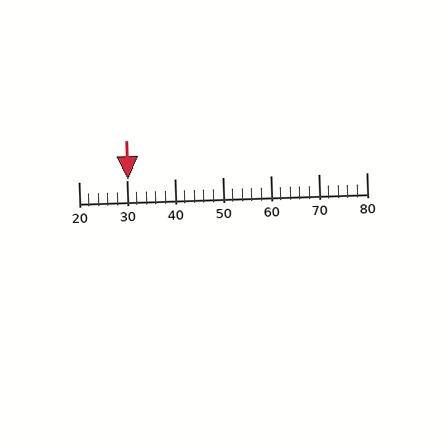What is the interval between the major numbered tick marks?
The major tick marks are spaced 10 units apart.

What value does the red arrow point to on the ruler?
The red arrow points to approximately 30.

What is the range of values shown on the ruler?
The ruler shows values from 20 to 80.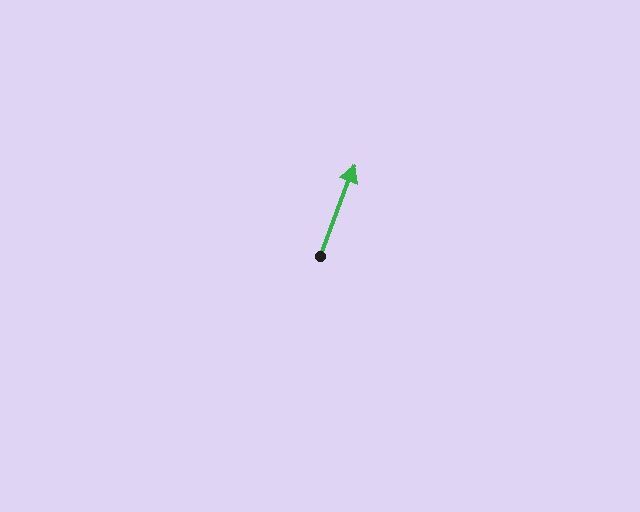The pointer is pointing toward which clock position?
Roughly 1 o'clock.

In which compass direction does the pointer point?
North.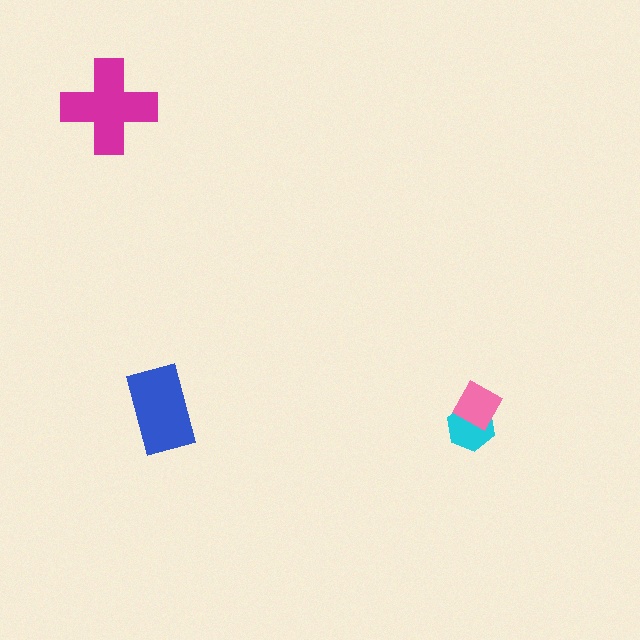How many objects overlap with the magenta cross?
0 objects overlap with the magenta cross.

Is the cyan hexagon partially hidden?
Yes, it is partially covered by another shape.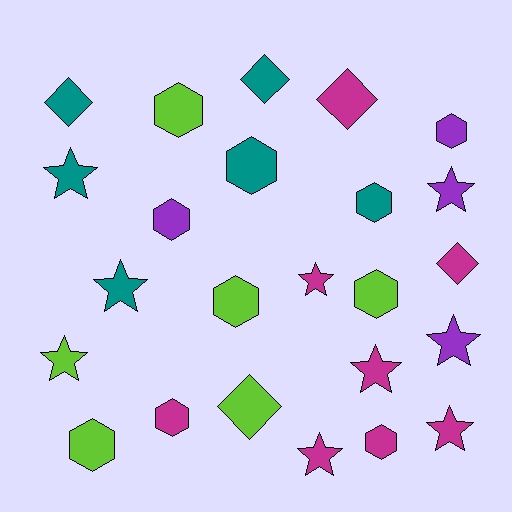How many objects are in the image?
There are 24 objects.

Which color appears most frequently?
Magenta, with 8 objects.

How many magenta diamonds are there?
There are 2 magenta diamonds.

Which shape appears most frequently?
Hexagon, with 10 objects.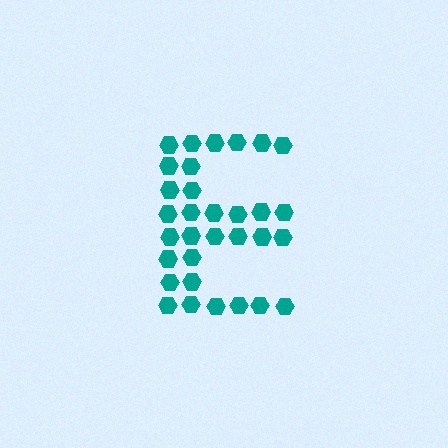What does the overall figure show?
The overall figure shows the letter E.